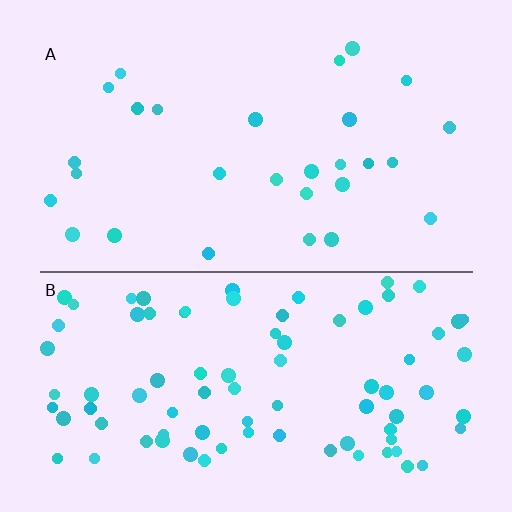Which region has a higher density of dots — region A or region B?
B (the bottom).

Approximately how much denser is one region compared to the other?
Approximately 3.0× — region B over region A.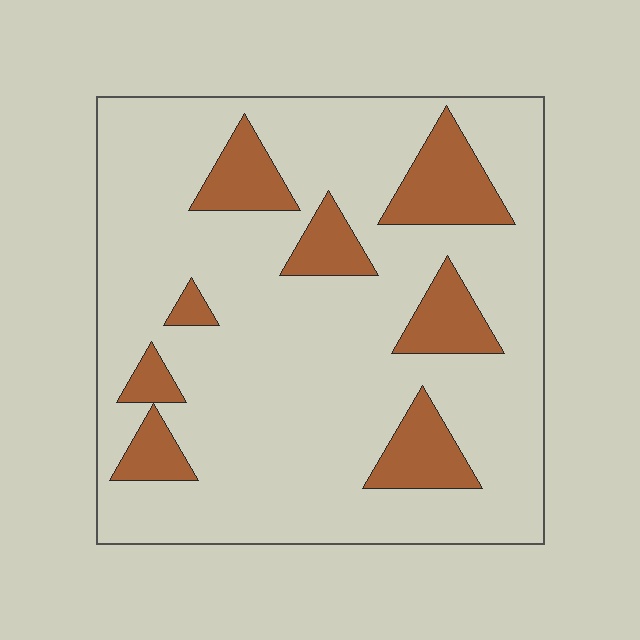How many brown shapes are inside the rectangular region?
8.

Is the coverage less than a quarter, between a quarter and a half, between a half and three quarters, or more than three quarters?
Less than a quarter.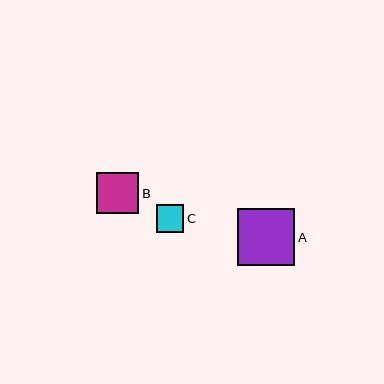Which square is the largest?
Square A is the largest with a size of approximately 57 pixels.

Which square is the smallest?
Square C is the smallest with a size of approximately 28 pixels.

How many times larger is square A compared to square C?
Square A is approximately 2.0 times the size of square C.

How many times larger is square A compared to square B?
Square A is approximately 1.4 times the size of square B.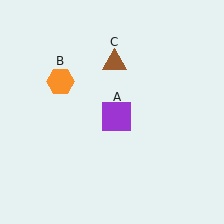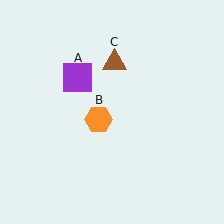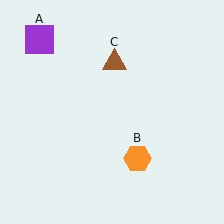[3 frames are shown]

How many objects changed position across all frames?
2 objects changed position: purple square (object A), orange hexagon (object B).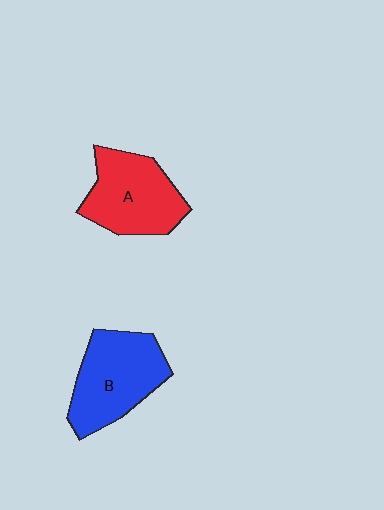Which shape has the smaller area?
Shape A (red).